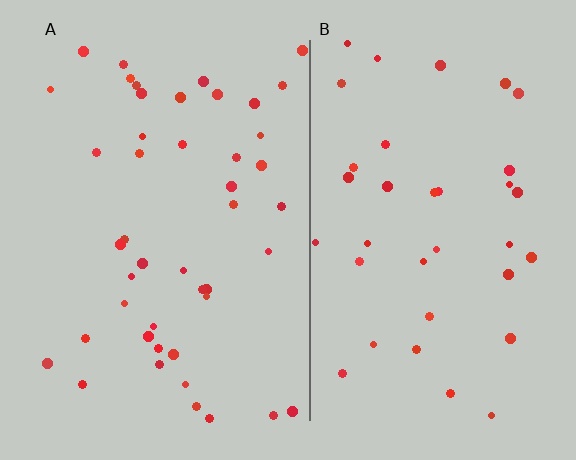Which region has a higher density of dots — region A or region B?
A (the left).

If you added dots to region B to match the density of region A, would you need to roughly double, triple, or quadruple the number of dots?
Approximately double.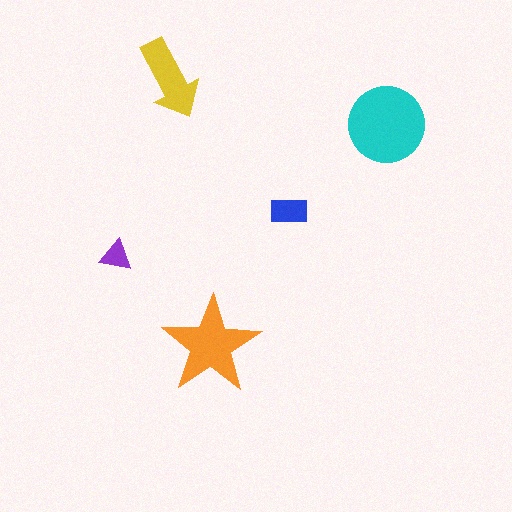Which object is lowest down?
The orange star is bottommost.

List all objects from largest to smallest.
The cyan circle, the orange star, the yellow arrow, the blue rectangle, the purple triangle.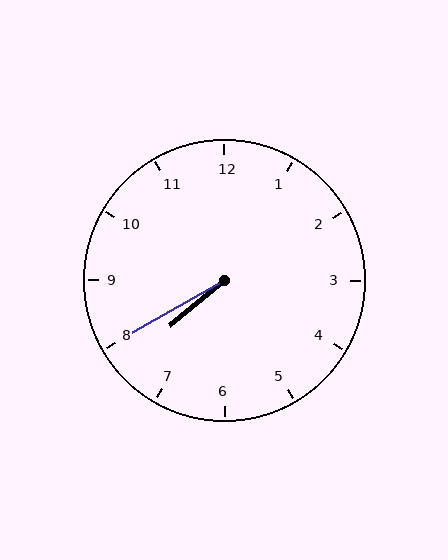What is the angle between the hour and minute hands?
Approximately 10 degrees.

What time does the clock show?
7:40.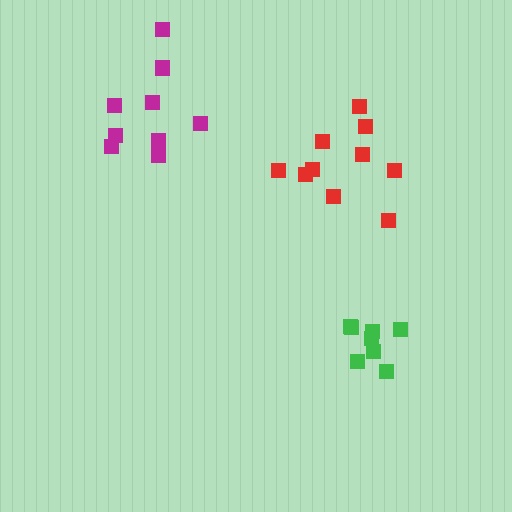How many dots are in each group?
Group 1: 8 dots, Group 2: 10 dots, Group 3: 10 dots (28 total).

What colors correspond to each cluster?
The clusters are colored: green, magenta, red.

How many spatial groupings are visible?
There are 3 spatial groupings.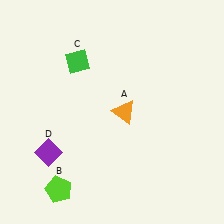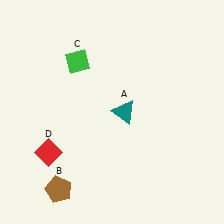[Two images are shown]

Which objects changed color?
A changed from orange to teal. B changed from lime to brown. D changed from purple to red.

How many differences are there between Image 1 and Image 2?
There are 3 differences between the two images.